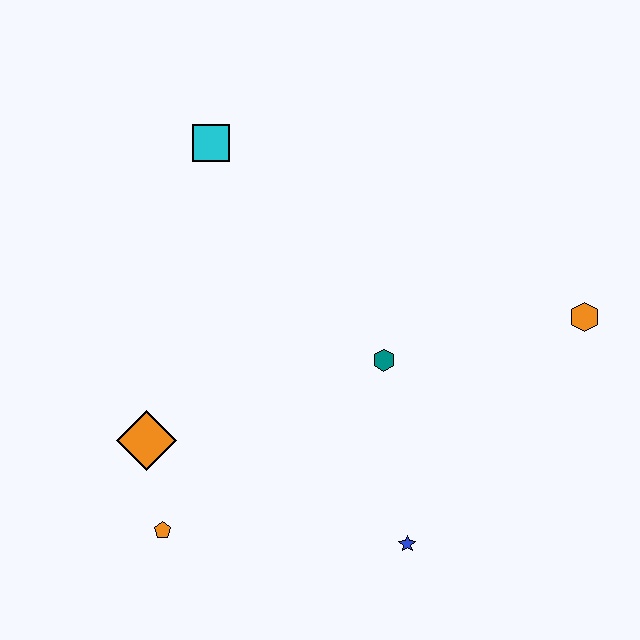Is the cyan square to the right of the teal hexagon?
No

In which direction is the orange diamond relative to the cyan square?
The orange diamond is below the cyan square.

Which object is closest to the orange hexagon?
The teal hexagon is closest to the orange hexagon.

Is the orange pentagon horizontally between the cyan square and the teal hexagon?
No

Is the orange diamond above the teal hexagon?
No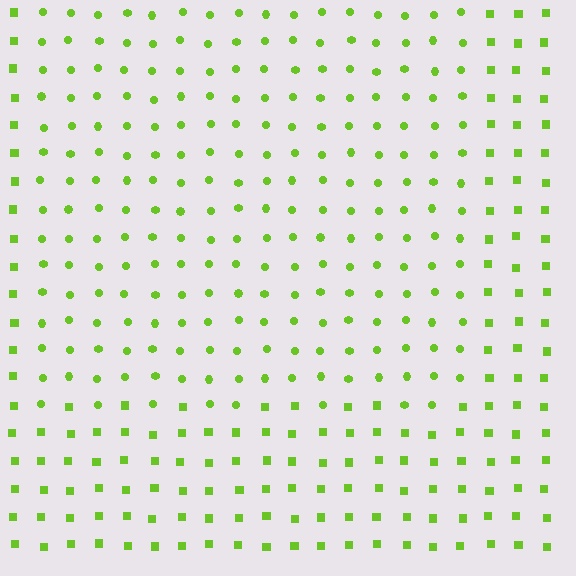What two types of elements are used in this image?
The image uses circles inside the rectangle region and squares outside it.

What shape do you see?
I see a rectangle.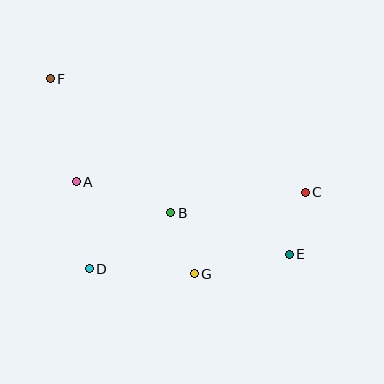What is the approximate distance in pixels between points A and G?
The distance between A and G is approximately 150 pixels.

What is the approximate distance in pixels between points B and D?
The distance between B and D is approximately 99 pixels.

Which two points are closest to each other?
Points C and E are closest to each other.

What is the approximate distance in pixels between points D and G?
The distance between D and G is approximately 105 pixels.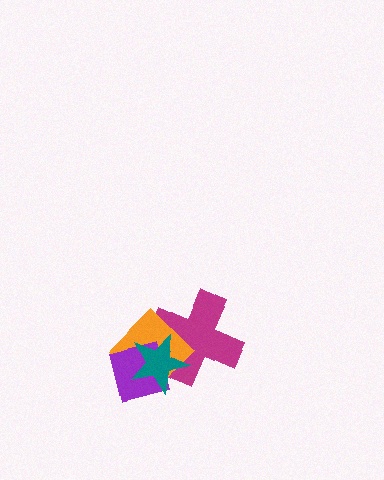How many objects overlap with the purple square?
3 objects overlap with the purple square.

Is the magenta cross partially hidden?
Yes, it is partially covered by another shape.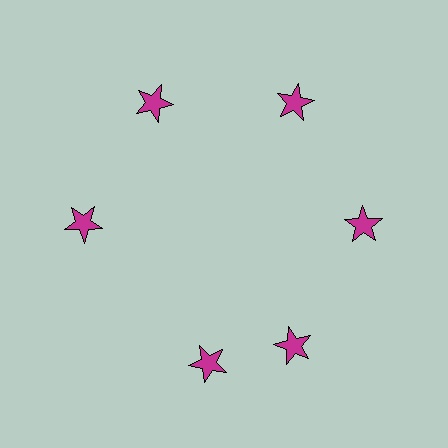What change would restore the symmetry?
The symmetry would be restored by rotating it back into even spacing with its neighbors so that all 6 stars sit at equal angles and equal distance from the center.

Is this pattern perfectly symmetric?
No. The 6 magenta stars are arranged in a ring, but one element near the 7 o'clock position is rotated out of alignment along the ring, breaking the 6-fold rotational symmetry.